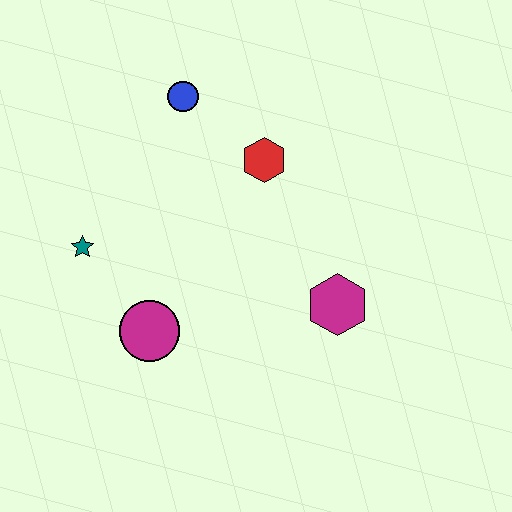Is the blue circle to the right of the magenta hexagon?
No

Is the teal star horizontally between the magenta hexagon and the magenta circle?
No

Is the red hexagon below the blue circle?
Yes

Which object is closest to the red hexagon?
The blue circle is closest to the red hexagon.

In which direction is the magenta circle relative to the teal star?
The magenta circle is below the teal star.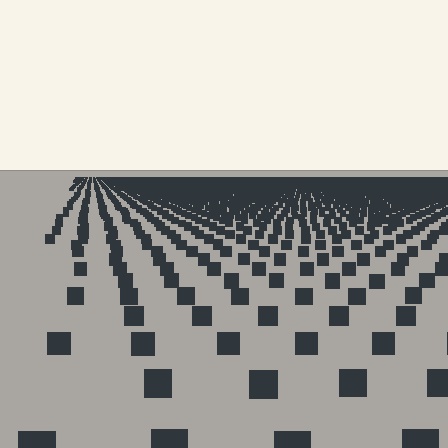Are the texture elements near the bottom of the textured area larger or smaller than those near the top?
Larger. Near the bottom, elements are closer to the viewer and appear at a bigger on-screen size.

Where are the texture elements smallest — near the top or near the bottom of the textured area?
Near the top.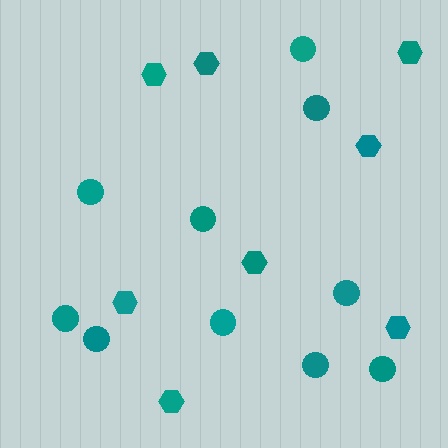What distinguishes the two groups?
There are 2 groups: one group of hexagons (8) and one group of circles (10).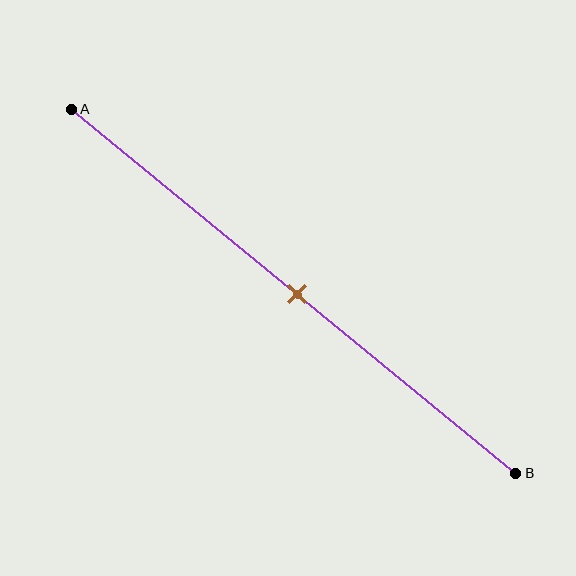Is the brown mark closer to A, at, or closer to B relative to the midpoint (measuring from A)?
The brown mark is approximately at the midpoint of segment AB.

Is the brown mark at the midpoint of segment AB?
Yes, the mark is approximately at the midpoint.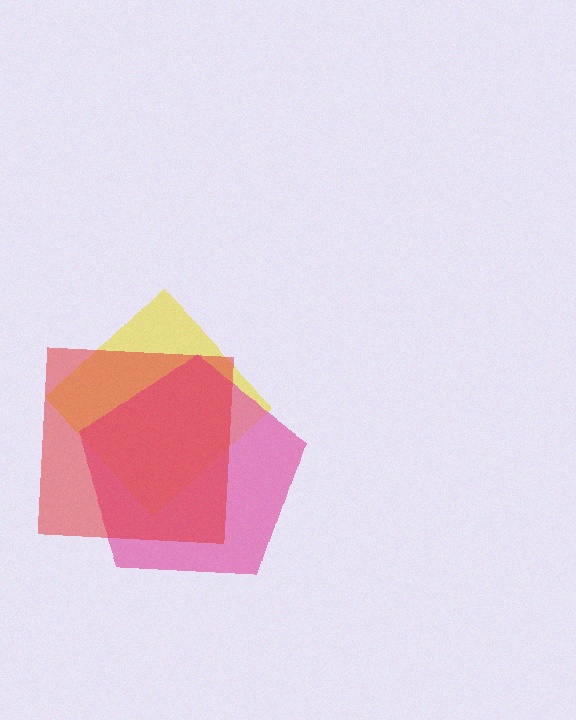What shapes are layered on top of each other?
The layered shapes are: a yellow diamond, a pink pentagon, a red square.